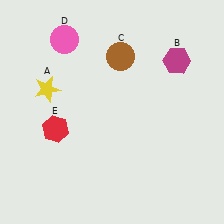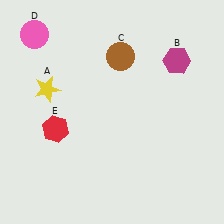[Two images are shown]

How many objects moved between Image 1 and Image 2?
1 object moved between the two images.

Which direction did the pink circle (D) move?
The pink circle (D) moved left.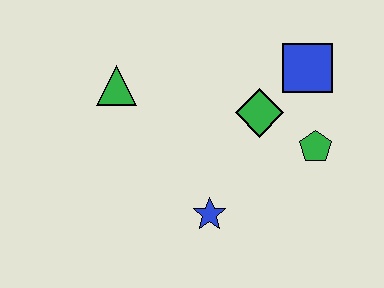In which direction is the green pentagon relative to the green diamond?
The green pentagon is to the right of the green diamond.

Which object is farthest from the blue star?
The blue square is farthest from the blue star.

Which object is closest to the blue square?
The green diamond is closest to the blue square.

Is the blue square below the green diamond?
No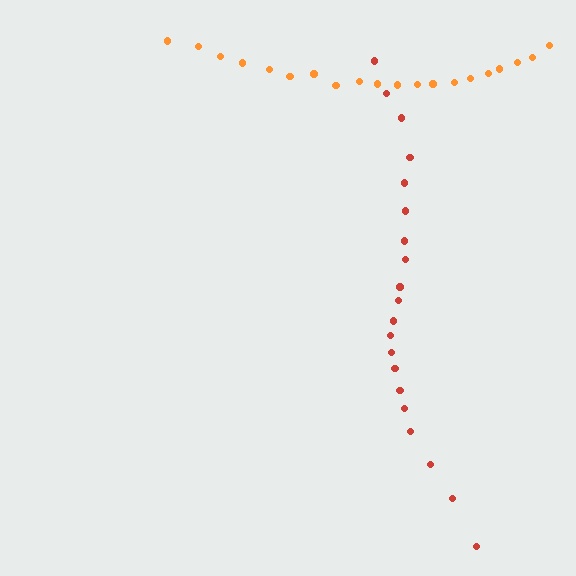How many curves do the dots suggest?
There are 2 distinct paths.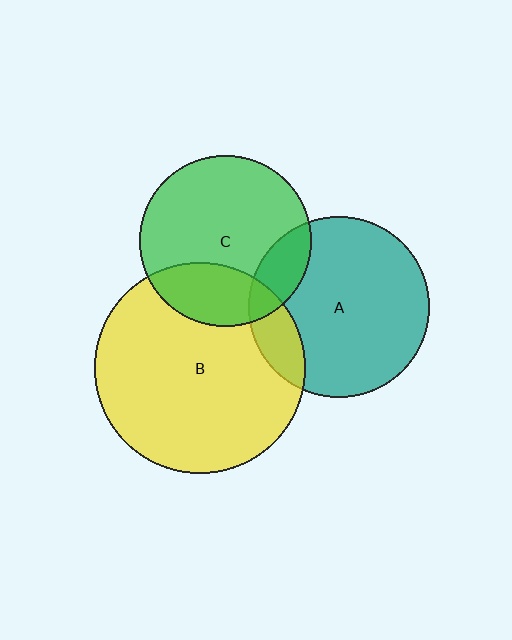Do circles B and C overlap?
Yes.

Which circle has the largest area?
Circle B (yellow).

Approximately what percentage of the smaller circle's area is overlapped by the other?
Approximately 25%.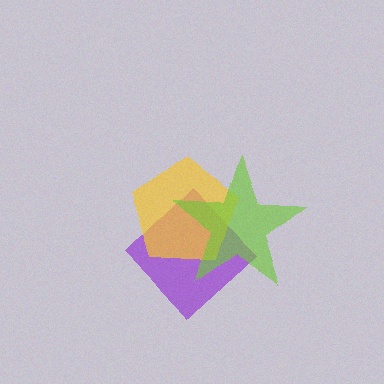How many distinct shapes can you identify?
There are 3 distinct shapes: a purple diamond, a yellow pentagon, a lime star.